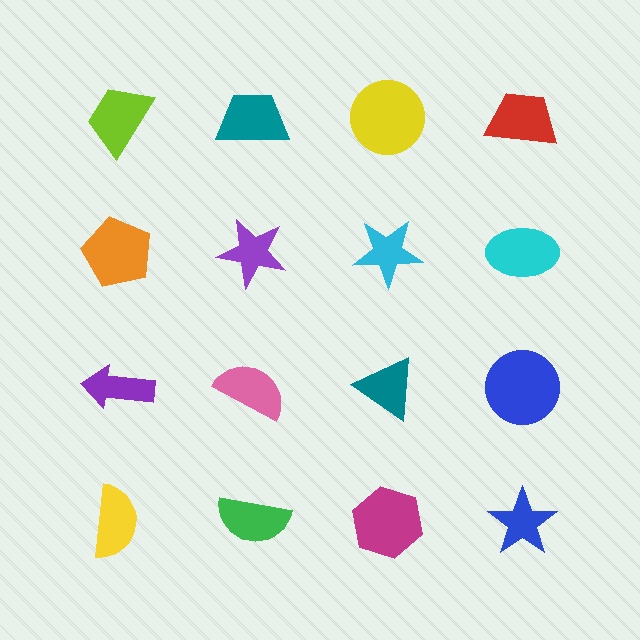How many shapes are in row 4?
4 shapes.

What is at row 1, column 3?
A yellow circle.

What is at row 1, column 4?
A red trapezoid.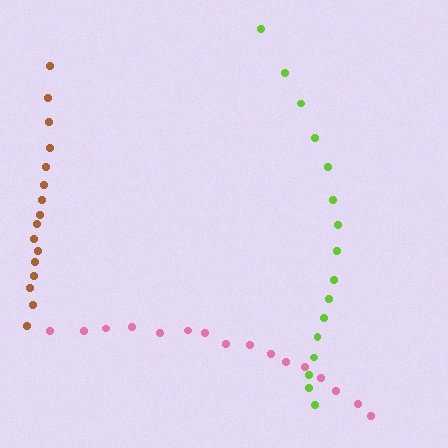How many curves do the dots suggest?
There are 3 distinct paths.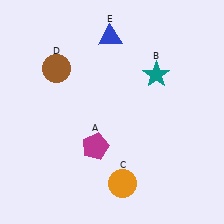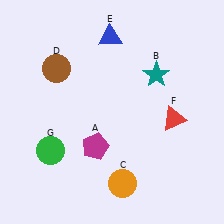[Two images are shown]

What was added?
A red triangle (F), a green circle (G) were added in Image 2.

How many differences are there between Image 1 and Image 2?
There are 2 differences between the two images.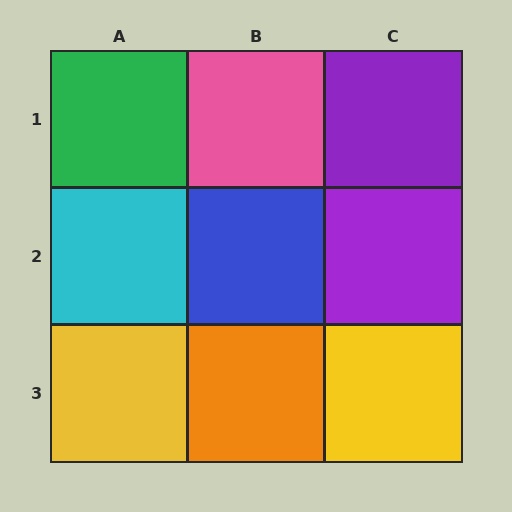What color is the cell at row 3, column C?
Yellow.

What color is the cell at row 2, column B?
Blue.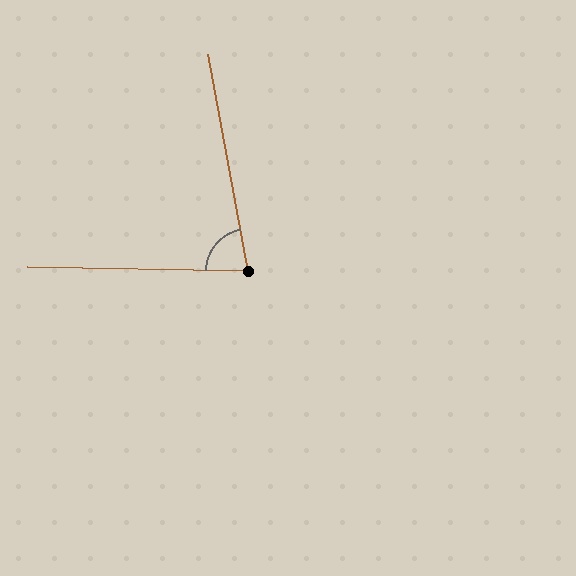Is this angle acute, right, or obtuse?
It is acute.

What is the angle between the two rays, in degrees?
Approximately 78 degrees.